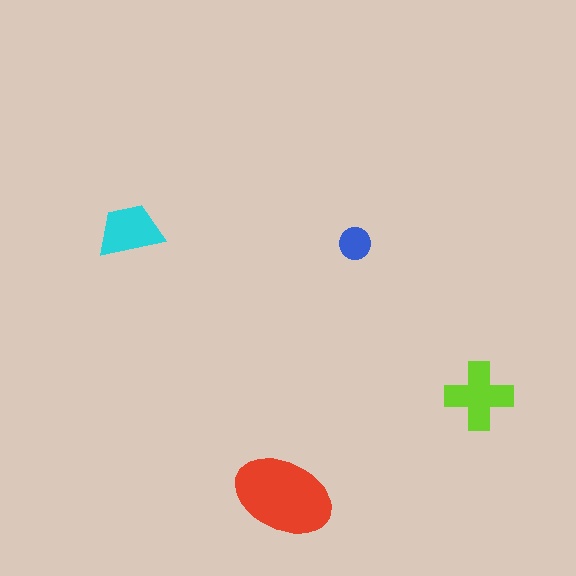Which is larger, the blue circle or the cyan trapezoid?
The cyan trapezoid.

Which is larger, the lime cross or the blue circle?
The lime cross.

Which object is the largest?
The red ellipse.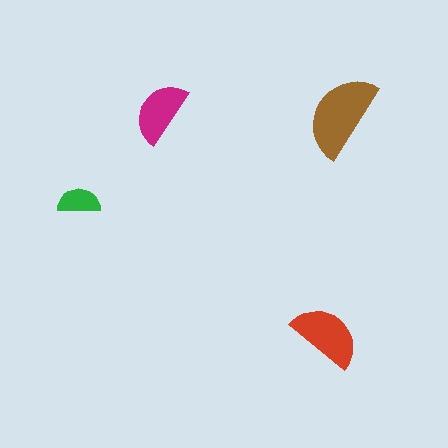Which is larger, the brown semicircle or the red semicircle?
The brown one.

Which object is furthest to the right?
The brown semicircle is rightmost.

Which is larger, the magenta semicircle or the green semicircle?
The magenta one.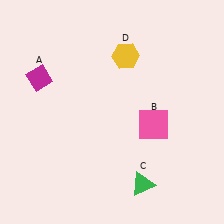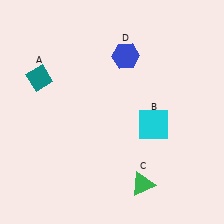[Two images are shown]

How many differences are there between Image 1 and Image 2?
There are 3 differences between the two images.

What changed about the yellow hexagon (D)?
In Image 1, D is yellow. In Image 2, it changed to blue.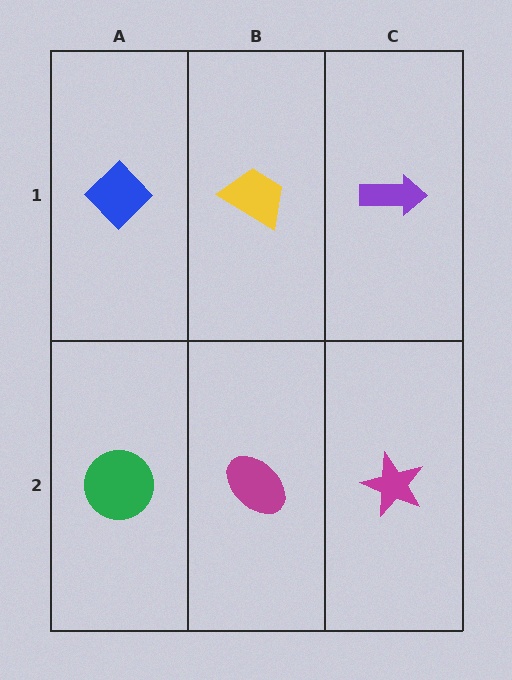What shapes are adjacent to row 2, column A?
A blue diamond (row 1, column A), a magenta ellipse (row 2, column B).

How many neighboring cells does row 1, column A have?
2.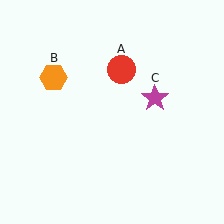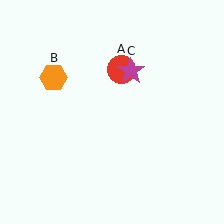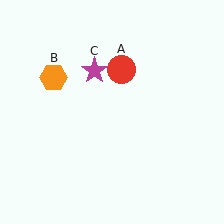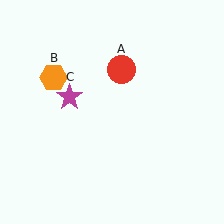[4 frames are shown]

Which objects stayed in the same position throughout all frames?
Red circle (object A) and orange hexagon (object B) remained stationary.